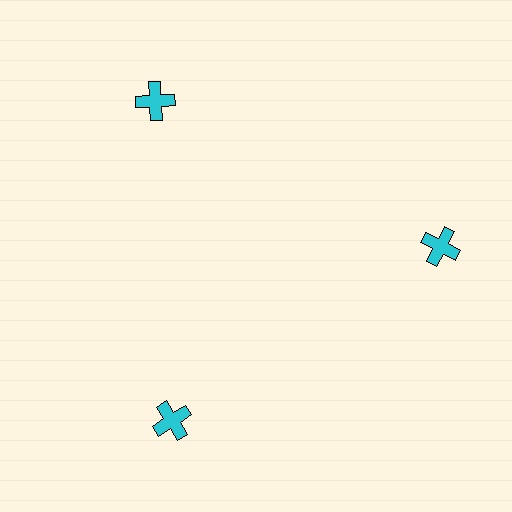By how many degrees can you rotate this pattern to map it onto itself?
The pattern maps onto itself every 120 degrees of rotation.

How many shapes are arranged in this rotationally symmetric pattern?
There are 3 shapes, arranged in 3 groups of 1.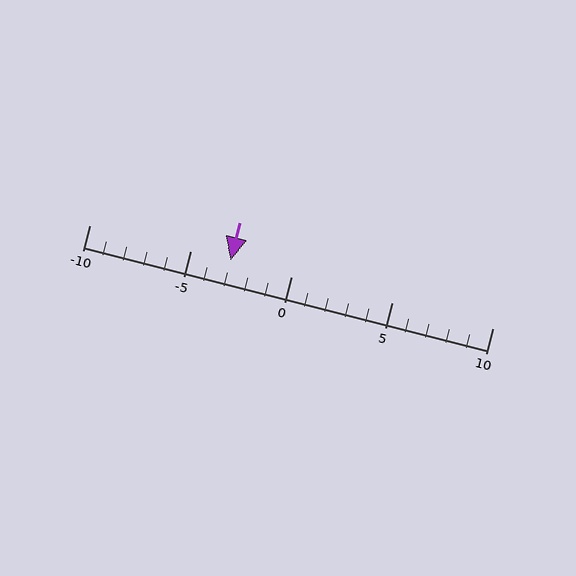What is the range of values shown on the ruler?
The ruler shows values from -10 to 10.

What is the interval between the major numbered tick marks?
The major tick marks are spaced 5 units apart.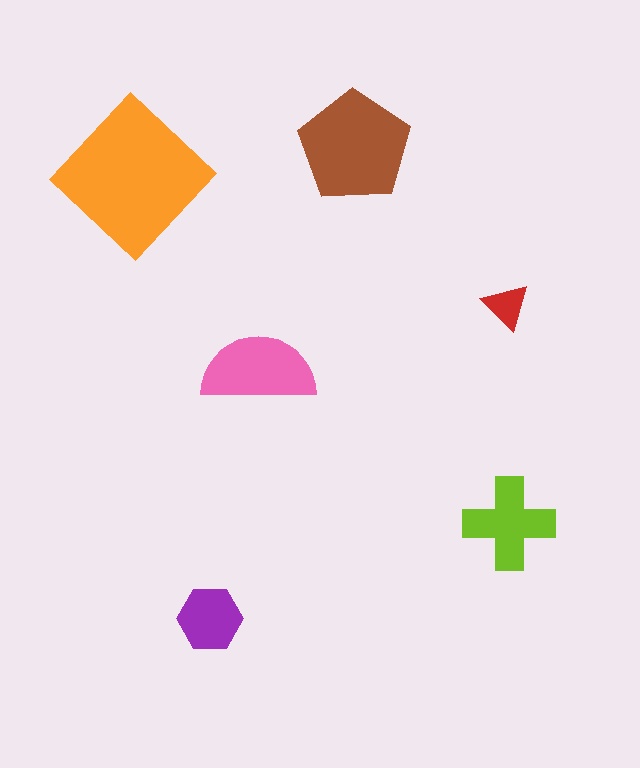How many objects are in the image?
There are 6 objects in the image.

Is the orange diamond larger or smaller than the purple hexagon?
Larger.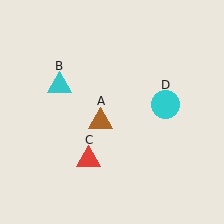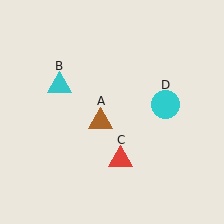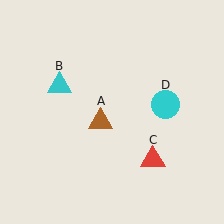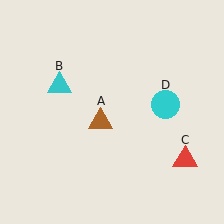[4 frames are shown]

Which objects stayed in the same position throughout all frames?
Brown triangle (object A) and cyan triangle (object B) and cyan circle (object D) remained stationary.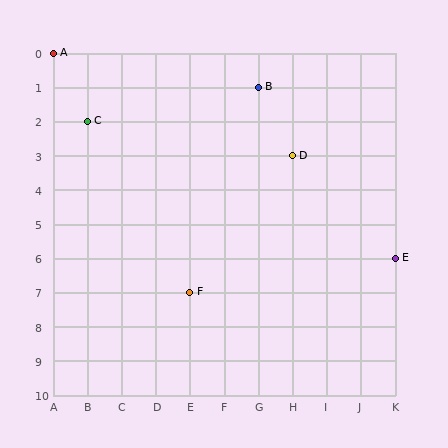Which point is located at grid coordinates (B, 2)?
Point C is at (B, 2).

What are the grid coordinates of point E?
Point E is at grid coordinates (K, 6).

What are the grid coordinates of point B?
Point B is at grid coordinates (G, 1).